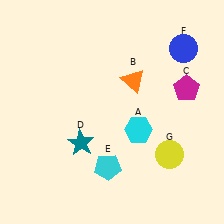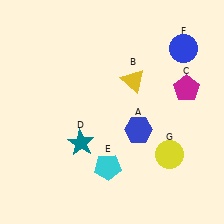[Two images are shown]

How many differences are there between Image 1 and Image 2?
There are 2 differences between the two images.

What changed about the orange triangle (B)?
In Image 1, B is orange. In Image 2, it changed to yellow.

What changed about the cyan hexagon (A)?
In Image 1, A is cyan. In Image 2, it changed to blue.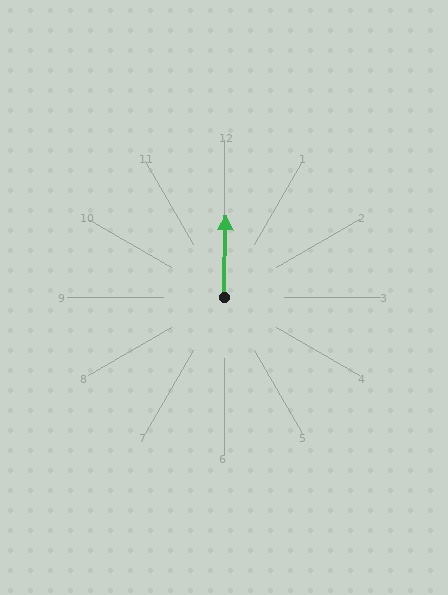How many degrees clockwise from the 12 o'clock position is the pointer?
Approximately 1 degrees.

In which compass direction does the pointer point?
North.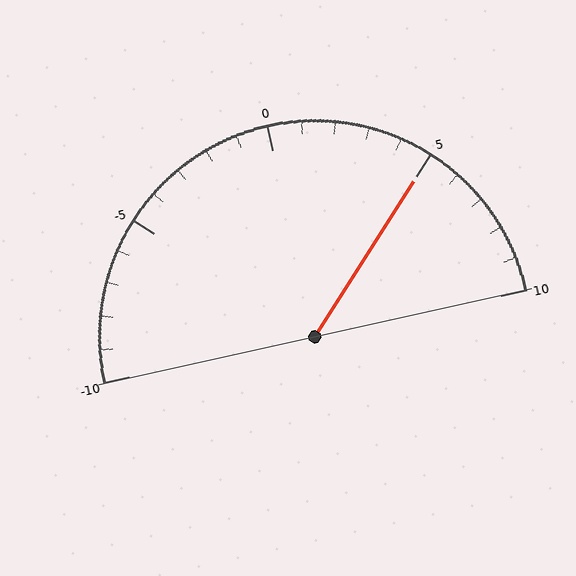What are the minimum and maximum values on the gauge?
The gauge ranges from -10 to 10.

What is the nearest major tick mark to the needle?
The nearest major tick mark is 5.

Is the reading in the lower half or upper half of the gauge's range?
The reading is in the upper half of the range (-10 to 10).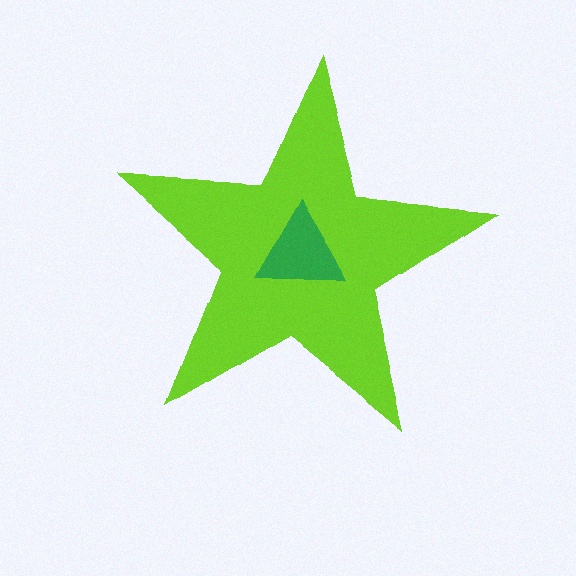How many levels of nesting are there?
2.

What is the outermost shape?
The lime star.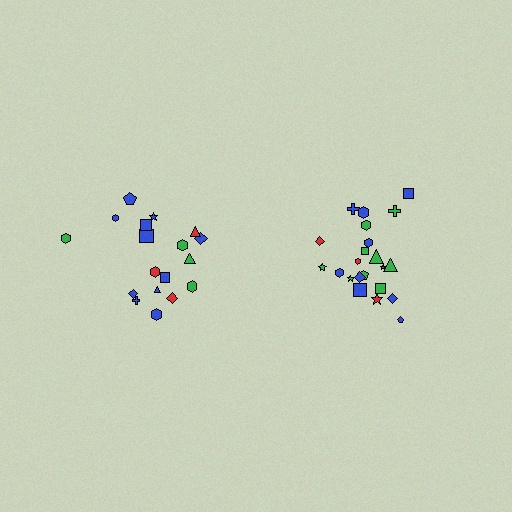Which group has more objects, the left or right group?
The right group.